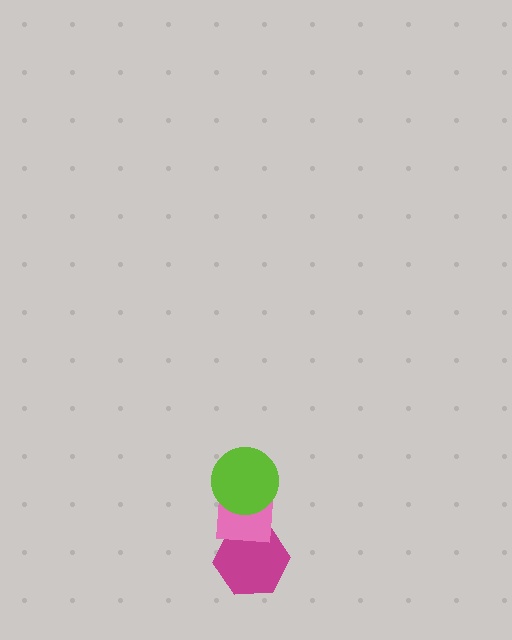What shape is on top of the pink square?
The lime circle is on top of the pink square.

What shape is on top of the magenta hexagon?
The pink square is on top of the magenta hexagon.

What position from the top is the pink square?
The pink square is 2nd from the top.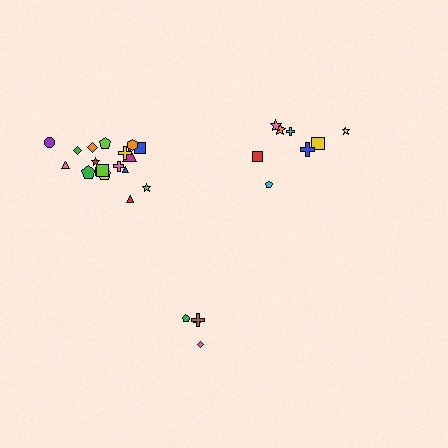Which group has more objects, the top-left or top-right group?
The top-left group.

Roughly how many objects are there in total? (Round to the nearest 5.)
Roughly 30 objects in total.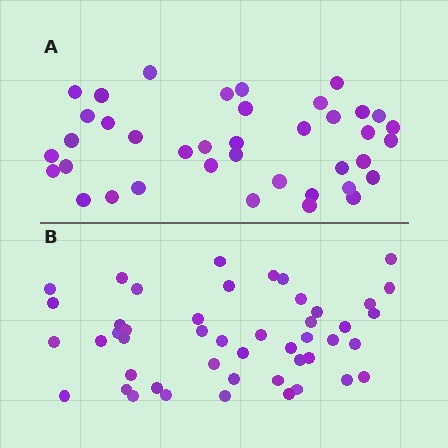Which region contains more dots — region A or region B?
Region B (the bottom region) has more dots.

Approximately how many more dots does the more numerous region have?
Region B has roughly 8 or so more dots than region A.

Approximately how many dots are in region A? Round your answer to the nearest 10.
About 40 dots. (The exact count is 39, which rounds to 40.)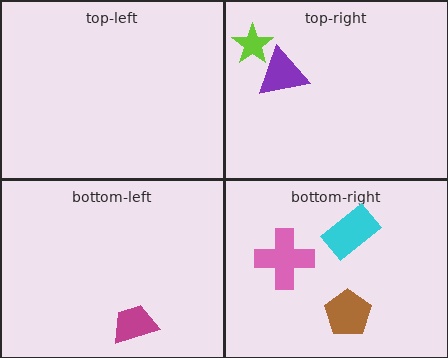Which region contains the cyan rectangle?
The bottom-right region.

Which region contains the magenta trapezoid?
The bottom-left region.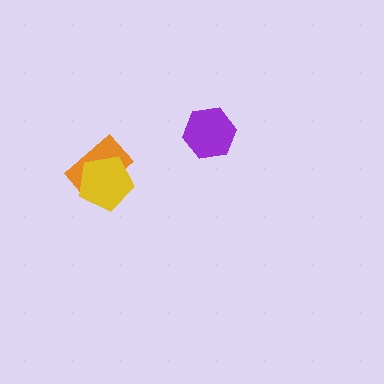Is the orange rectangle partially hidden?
Yes, it is partially covered by another shape.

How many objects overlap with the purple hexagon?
0 objects overlap with the purple hexagon.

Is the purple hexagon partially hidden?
No, no other shape covers it.